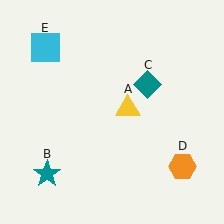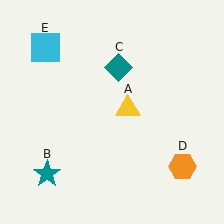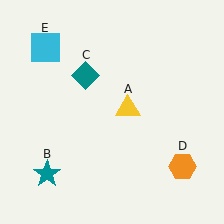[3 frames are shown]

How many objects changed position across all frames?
1 object changed position: teal diamond (object C).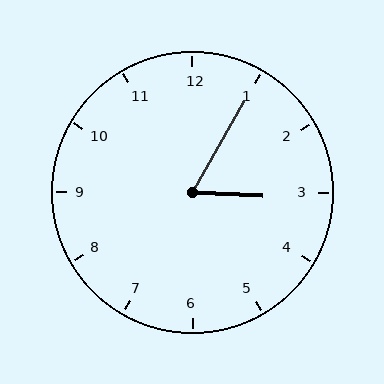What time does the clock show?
3:05.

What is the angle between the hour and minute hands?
Approximately 62 degrees.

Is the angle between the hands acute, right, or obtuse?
It is acute.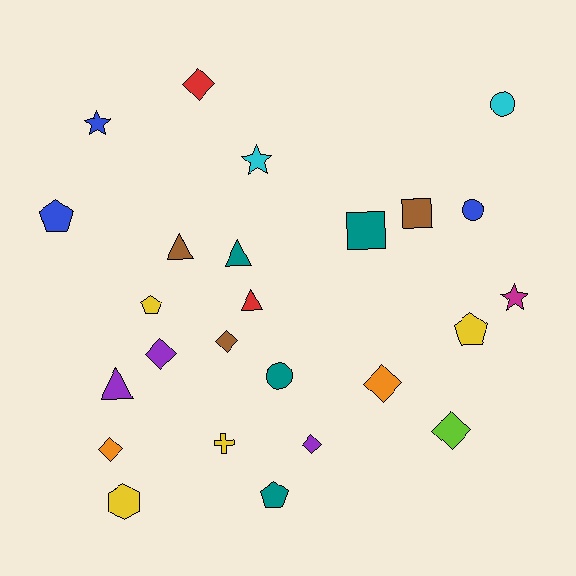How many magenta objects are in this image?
There is 1 magenta object.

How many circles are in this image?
There are 3 circles.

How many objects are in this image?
There are 25 objects.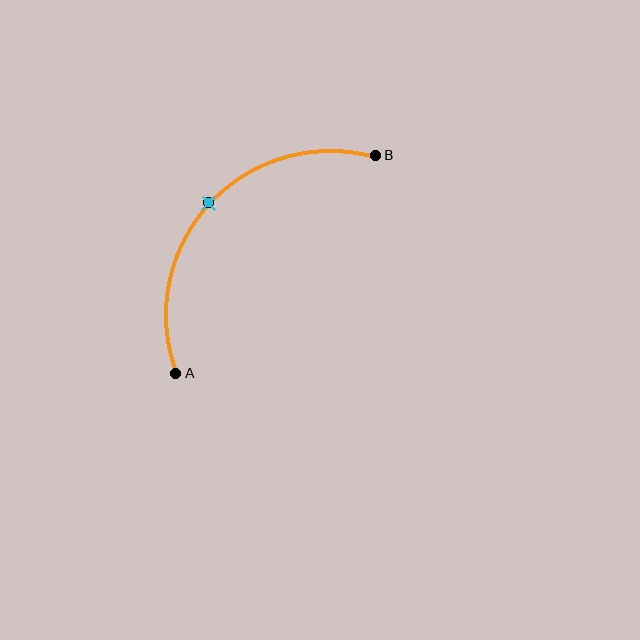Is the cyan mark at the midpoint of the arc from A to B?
Yes. The cyan mark lies on the arc at equal arc-length from both A and B — it is the arc midpoint.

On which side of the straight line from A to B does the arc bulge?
The arc bulges above and to the left of the straight line connecting A and B.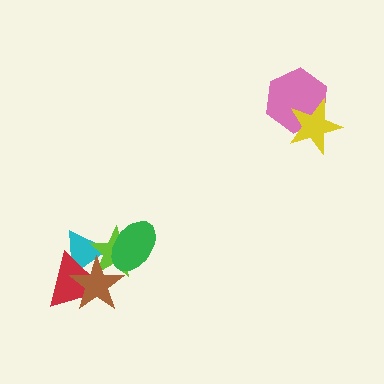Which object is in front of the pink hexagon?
The yellow star is in front of the pink hexagon.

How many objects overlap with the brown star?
3 objects overlap with the brown star.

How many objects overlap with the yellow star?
1 object overlaps with the yellow star.